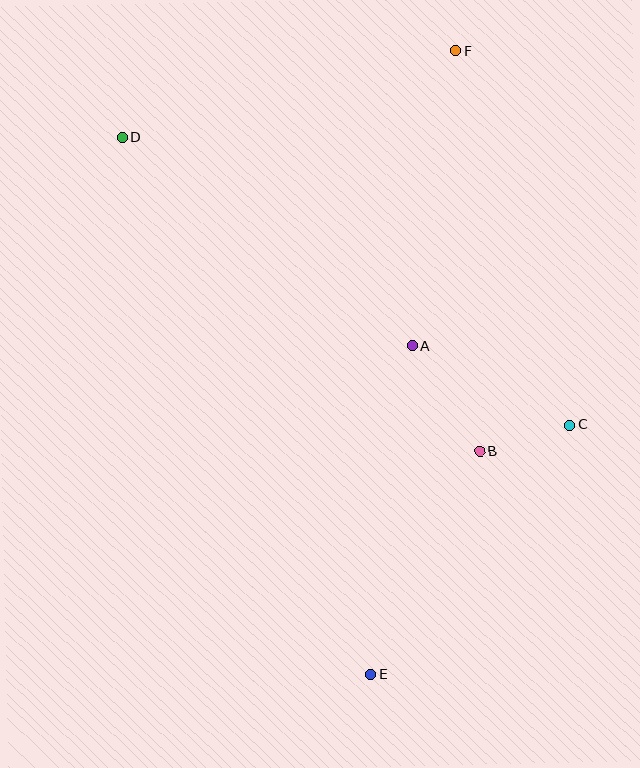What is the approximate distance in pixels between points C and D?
The distance between C and D is approximately 532 pixels.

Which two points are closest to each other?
Points B and C are closest to each other.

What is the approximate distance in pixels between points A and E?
The distance between A and E is approximately 331 pixels.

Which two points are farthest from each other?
Points E and F are farthest from each other.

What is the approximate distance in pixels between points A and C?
The distance between A and C is approximately 176 pixels.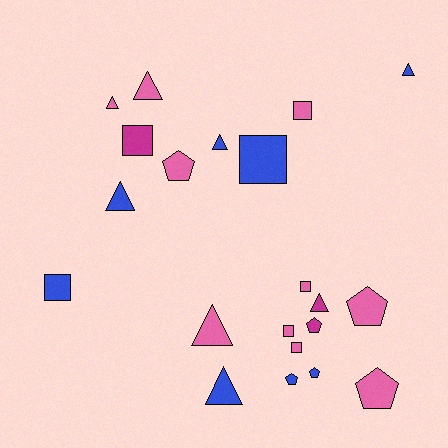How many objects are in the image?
There are 21 objects.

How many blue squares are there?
There are 2 blue squares.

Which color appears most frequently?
Pink, with 10 objects.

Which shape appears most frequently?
Triangle, with 8 objects.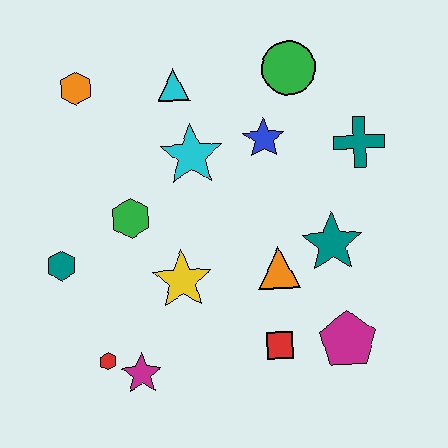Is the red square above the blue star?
No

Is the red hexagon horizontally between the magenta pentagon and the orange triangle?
No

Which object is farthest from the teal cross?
The red hexagon is farthest from the teal cross.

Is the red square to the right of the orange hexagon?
Yes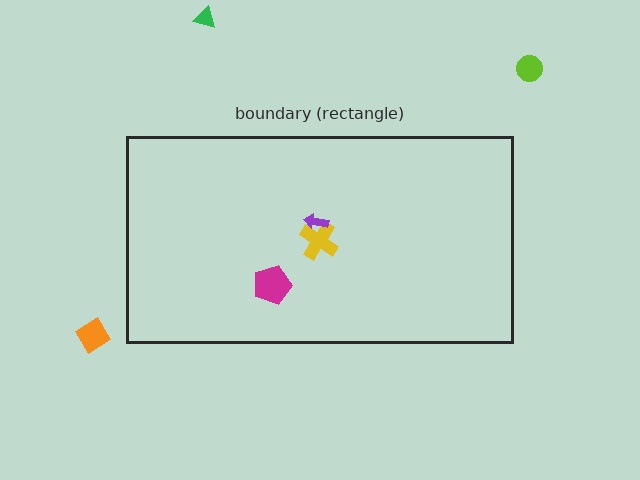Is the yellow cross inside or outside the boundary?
Inside.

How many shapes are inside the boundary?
3 inside, 3 outside.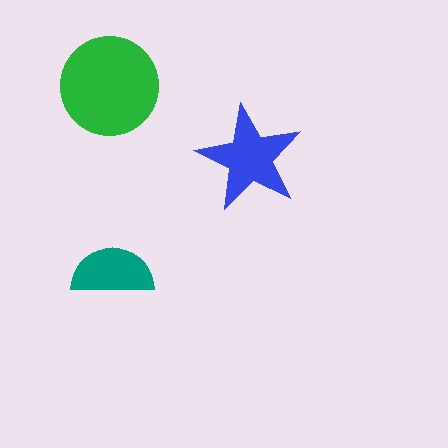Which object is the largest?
The green circle.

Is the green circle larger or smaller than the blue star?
Larger.